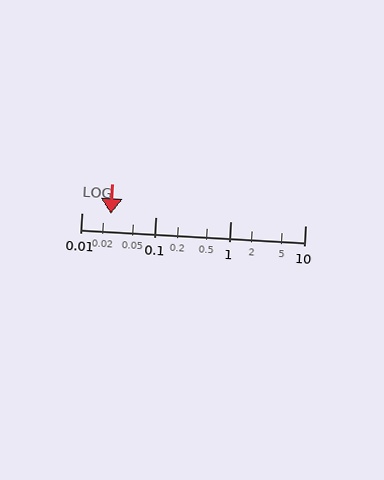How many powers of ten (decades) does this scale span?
The scale spans 3 decades, from 0.01 to 10.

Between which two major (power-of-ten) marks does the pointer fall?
The pointer is between 0.01 and 0.1.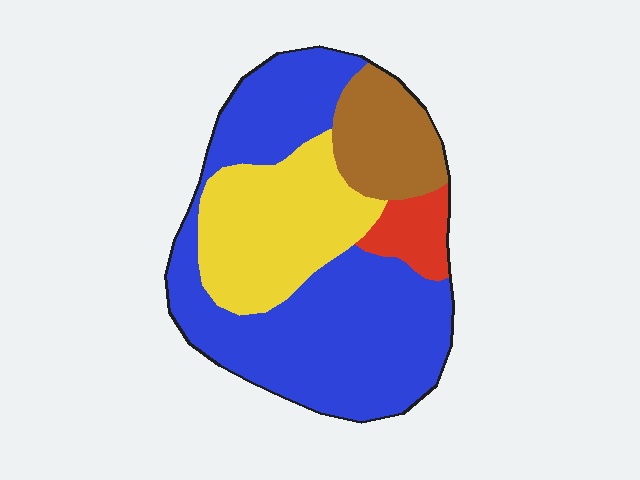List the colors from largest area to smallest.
From largest to smallest: blue, yellow, brown, red.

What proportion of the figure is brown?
Brown covers roughly 15% of the figure.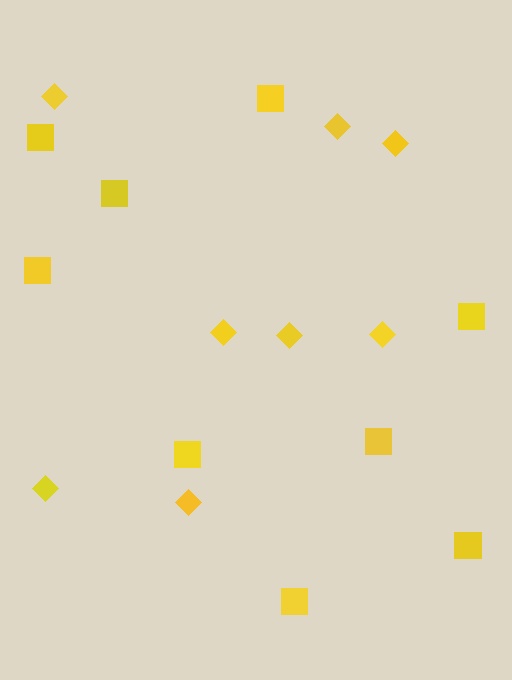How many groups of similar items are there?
There are 2 groups: one group of squares (9) and one group of diamonds (8).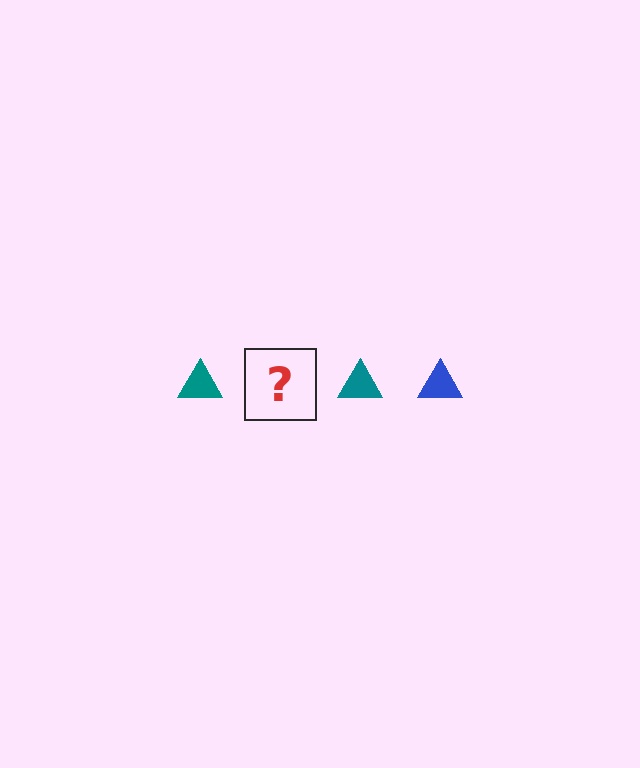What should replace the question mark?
The question mark should be replaced with a blue triangle.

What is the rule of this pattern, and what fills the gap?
The rule is that the pattern cycles through teal, blue triangles. The gap should be filled with a blue triangle.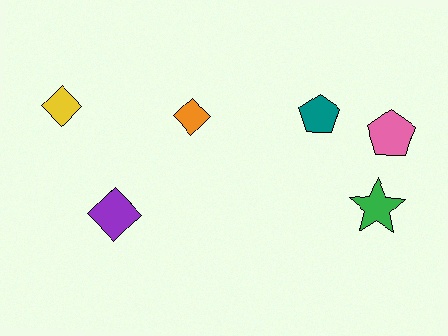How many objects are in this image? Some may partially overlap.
There are 6 objects.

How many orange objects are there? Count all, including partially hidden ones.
There is 1 orange object.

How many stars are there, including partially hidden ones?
There is 1 star.